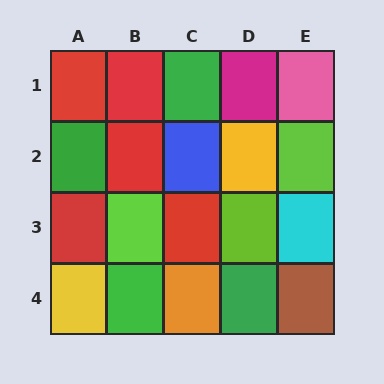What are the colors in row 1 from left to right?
Red, red, green, magenta, pink.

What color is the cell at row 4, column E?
Brown.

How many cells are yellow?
2 cells are yellow.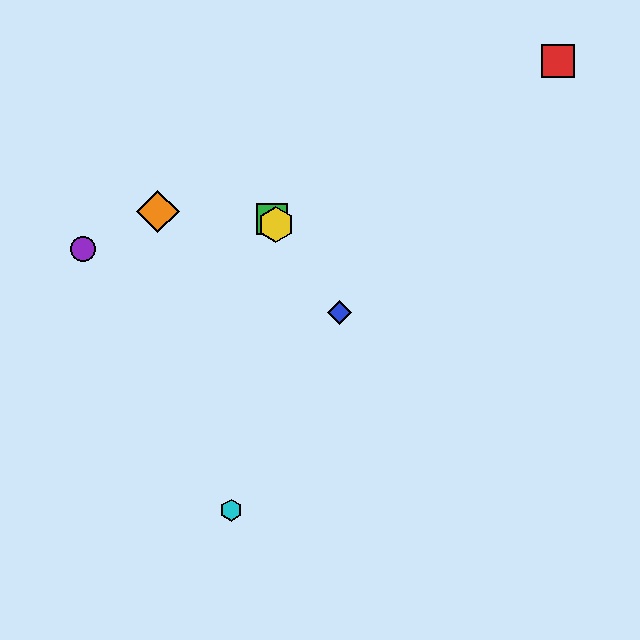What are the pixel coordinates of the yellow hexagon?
The yellow hexagon is at (276, 224).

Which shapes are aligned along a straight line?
The blue diamond, the green square, the yellow hexagon are aligned along a straight line.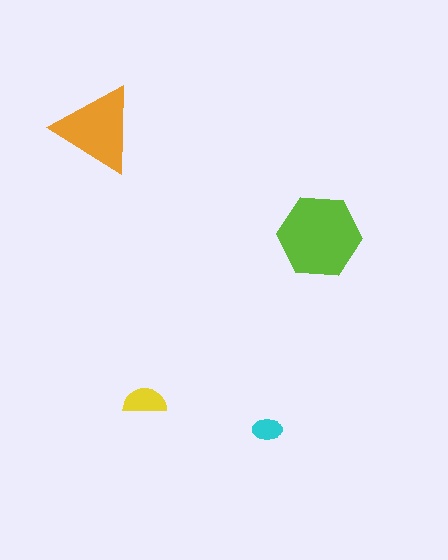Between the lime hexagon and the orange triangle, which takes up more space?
The lime hexagon.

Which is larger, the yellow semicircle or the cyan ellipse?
The yellow semicircle.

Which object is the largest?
The lime hexagon.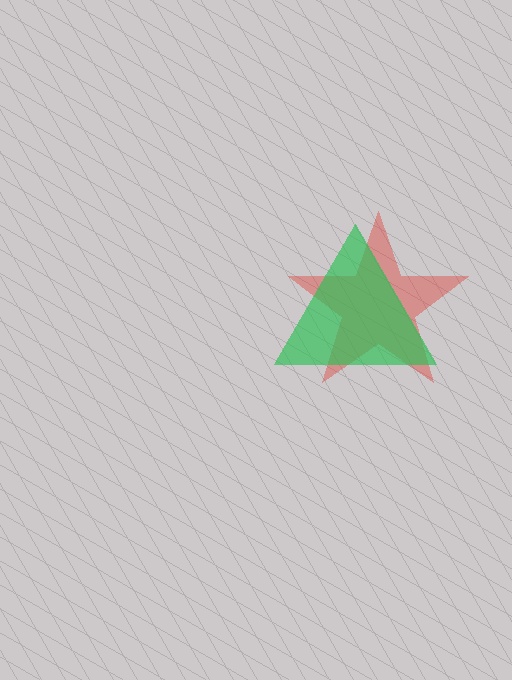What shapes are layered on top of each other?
The layered shapes are: a red star, a green triangle.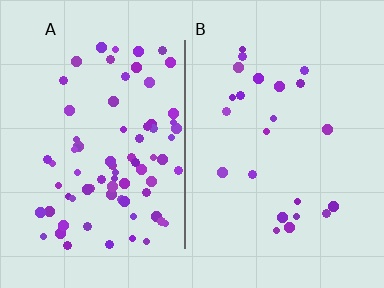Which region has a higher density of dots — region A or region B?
A (the left).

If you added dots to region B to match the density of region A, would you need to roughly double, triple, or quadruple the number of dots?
Approximately triple.